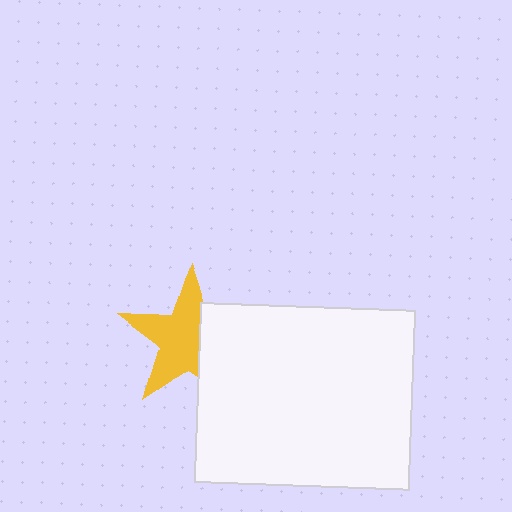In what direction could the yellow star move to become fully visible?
The yellow star could move left. That would shift it out from behind the white rectangle entirely.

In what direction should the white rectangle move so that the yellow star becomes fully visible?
The white rectangle should move right. That is the shortest direction to clear the overlap and leave the yellow star fully visible.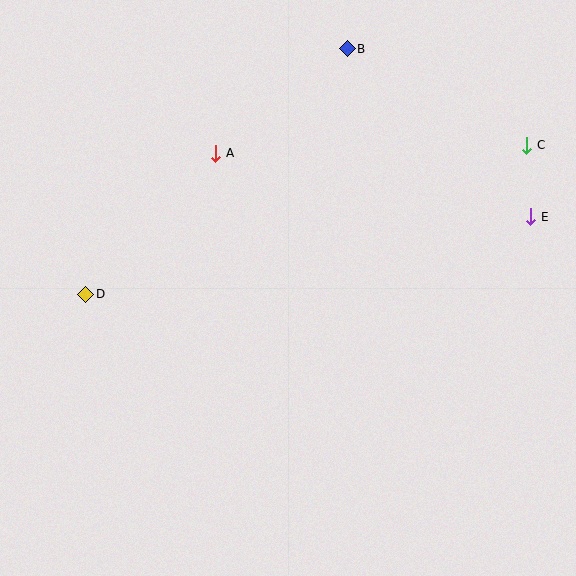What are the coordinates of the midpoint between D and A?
The midpoint between D and A is at (151, 224).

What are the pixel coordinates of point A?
Point A is at (216, 153).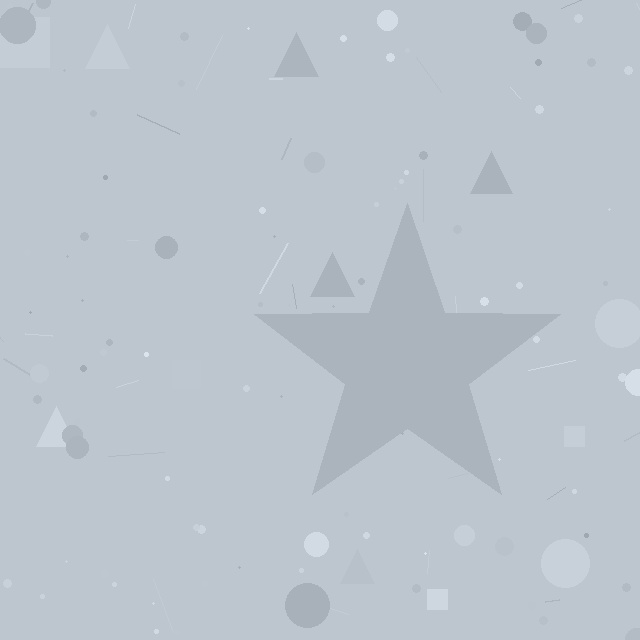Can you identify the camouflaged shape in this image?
The camouflaged shape is a star.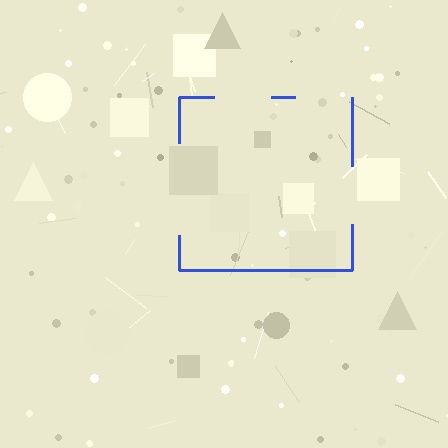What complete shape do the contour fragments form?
The contour fragments form a square.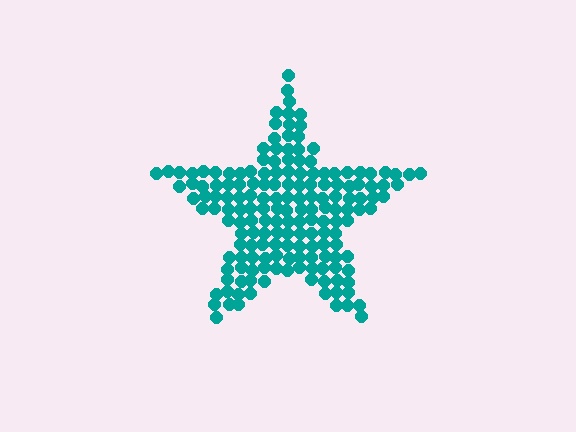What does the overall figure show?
The overall figure shows a star.